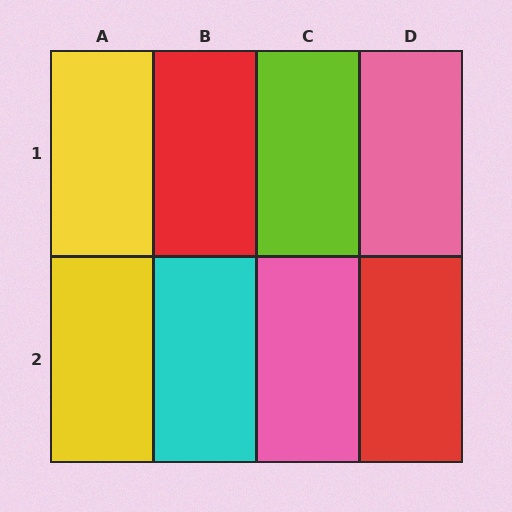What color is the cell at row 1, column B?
Red.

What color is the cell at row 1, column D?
Pink.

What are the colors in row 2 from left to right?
Yellow, cyan, pink, red.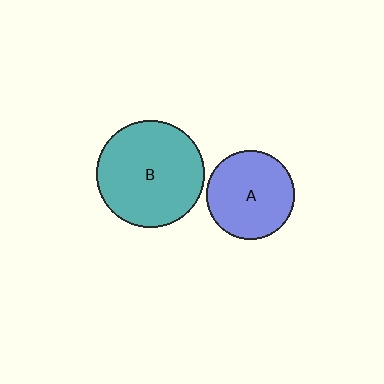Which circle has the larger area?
Circle B (teal).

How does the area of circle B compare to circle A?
Approximately 1.5 times.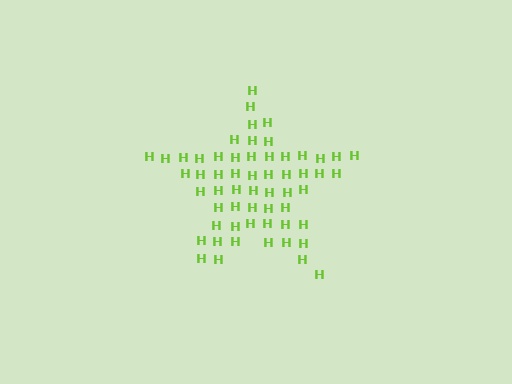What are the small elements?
The small elements are letter H's.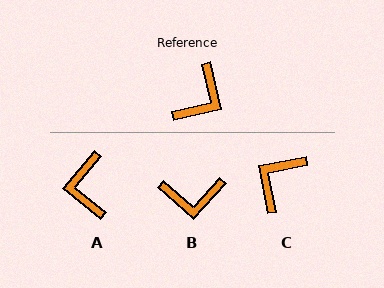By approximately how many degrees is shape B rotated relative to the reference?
Approximately 55 degrees clockwise.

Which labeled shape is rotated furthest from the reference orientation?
C, about 177 degrees away.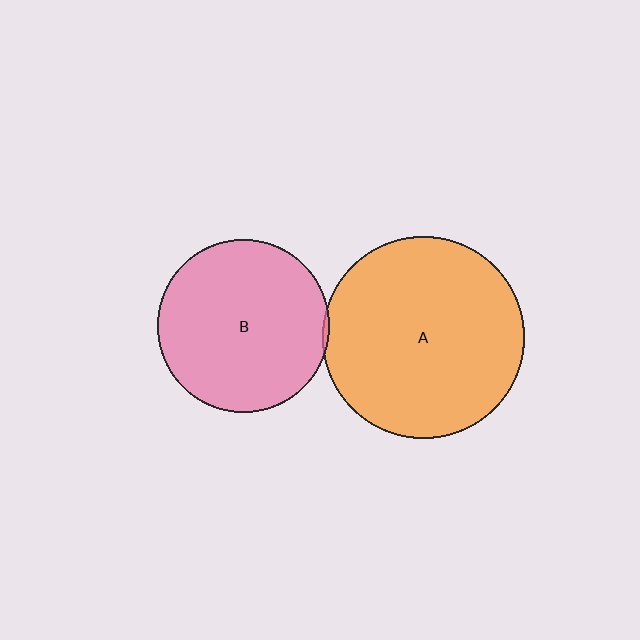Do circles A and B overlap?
Yes.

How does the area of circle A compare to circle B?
Approximately 1.4 times.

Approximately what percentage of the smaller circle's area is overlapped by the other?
Approximately 5%.